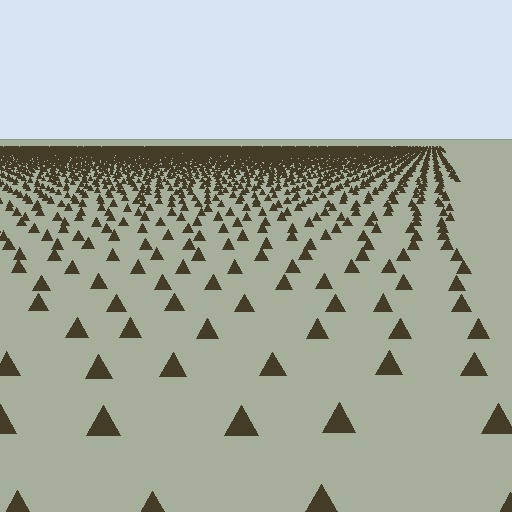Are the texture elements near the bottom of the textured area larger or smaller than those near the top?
Larger. Near the bottom, elements are closer to the viewer and appear at a bigger on-screen size.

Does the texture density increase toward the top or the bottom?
Density increases toward the top.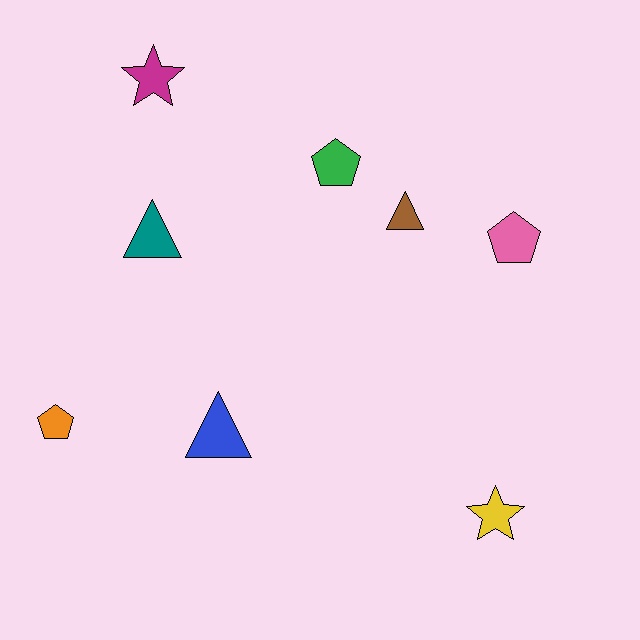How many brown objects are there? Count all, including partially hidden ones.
There is 1 brown object.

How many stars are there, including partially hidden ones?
There are 2 stars.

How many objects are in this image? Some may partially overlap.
There are 8 objects.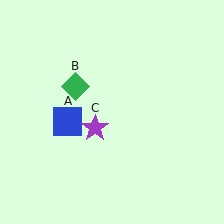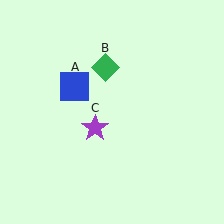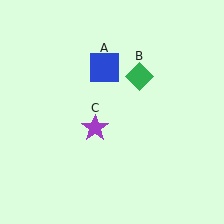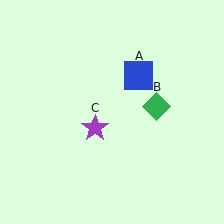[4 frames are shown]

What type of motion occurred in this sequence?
The blue square (object A), green diamond (object B) rotated clockwise around the center of the scene.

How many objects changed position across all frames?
2 objects changed position: blue square (object A), green diamond (object B).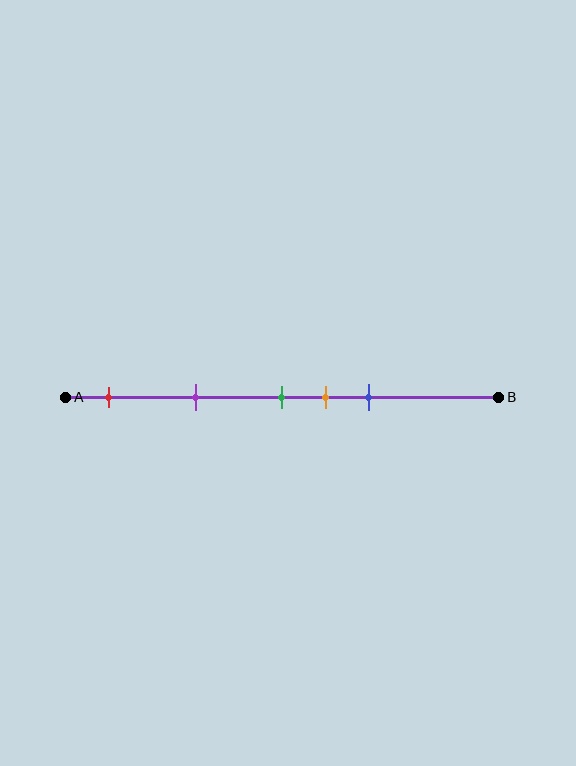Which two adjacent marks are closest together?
The green and orange marks are the closest adjacent pair.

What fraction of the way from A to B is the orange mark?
The orange mark is approximately 60% (0.6) of the way from A to B.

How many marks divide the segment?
There are 5 marks dividing the segment.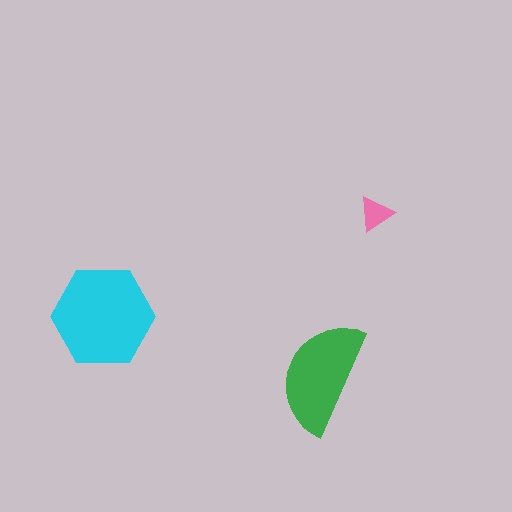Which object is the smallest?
The pink triangle.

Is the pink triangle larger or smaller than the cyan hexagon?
Smaller.